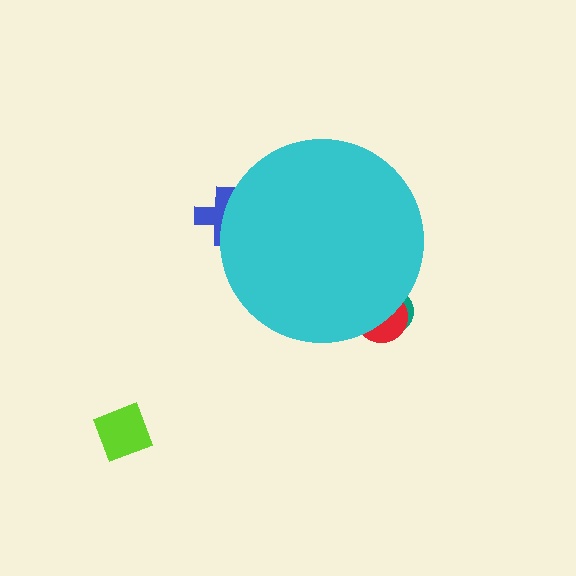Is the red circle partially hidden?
Yes, the red circle is partially hidden behind the cyan circle.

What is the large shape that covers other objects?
A cyan circle.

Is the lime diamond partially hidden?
No, the lime diamond is fully visible.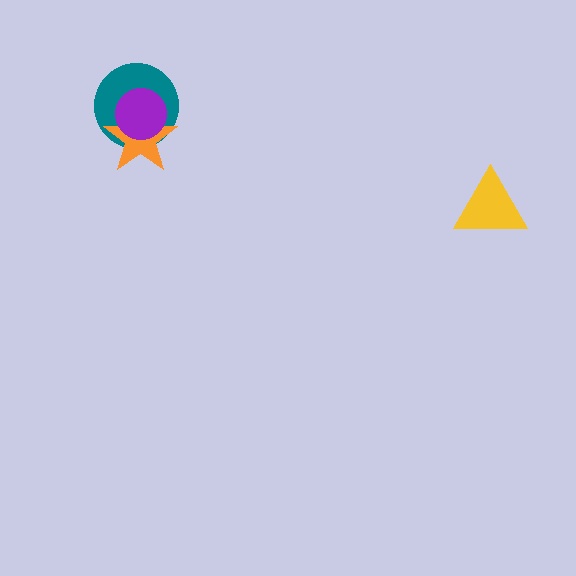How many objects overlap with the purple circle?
2 objects overlap with the purple circle.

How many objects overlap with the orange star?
2 objects overlap with the orange star.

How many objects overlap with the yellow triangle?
0 objects overlap with the yellow triangle.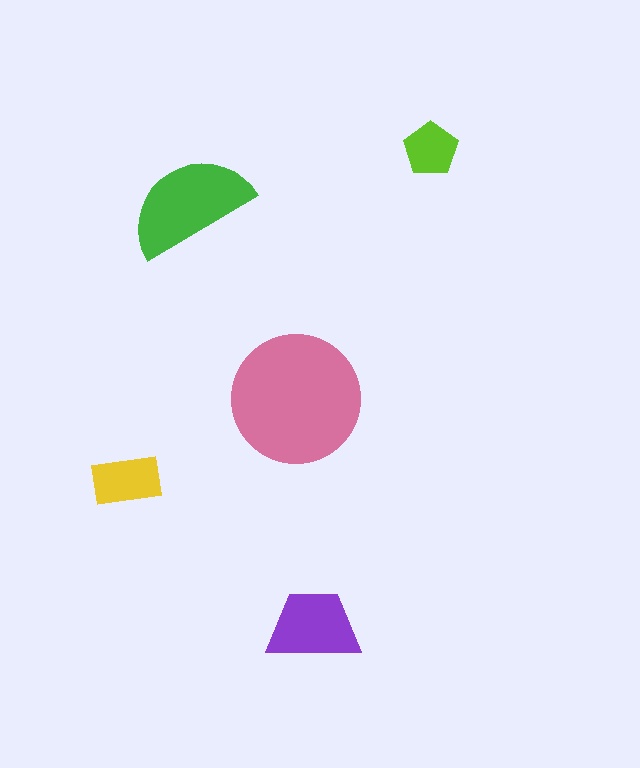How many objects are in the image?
There are 5 objects in the image.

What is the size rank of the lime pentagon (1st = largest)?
5th.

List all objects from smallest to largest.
The lime pentagon, the yellow rectangle, the purple trapezoid, the green semicircle, the pink circle.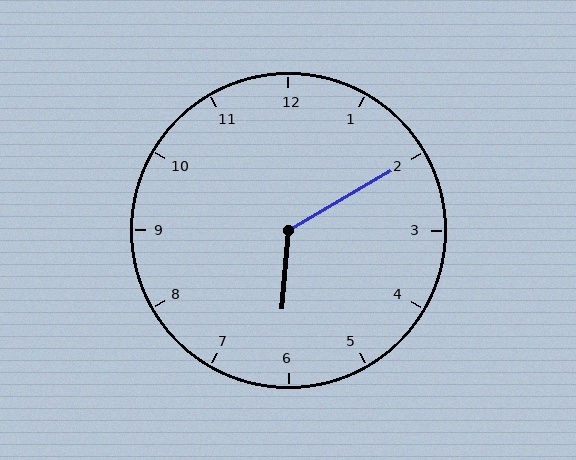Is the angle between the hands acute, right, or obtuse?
It is obtuse.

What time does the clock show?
6:10.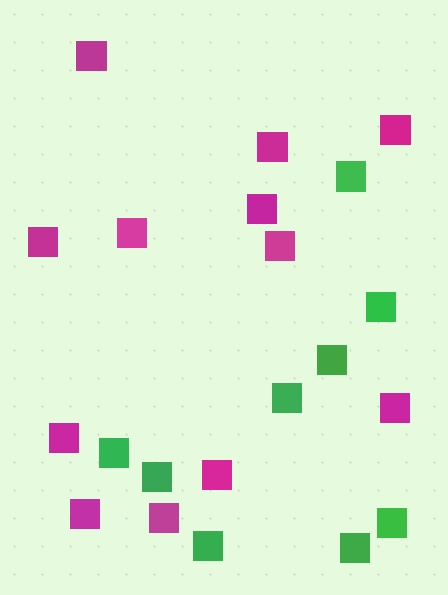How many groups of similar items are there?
There are 2 groups: one group of magenta squares (12) and one group of green squares (9).